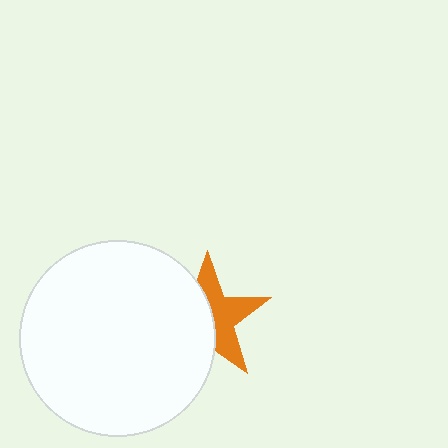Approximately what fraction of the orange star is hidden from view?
Roughly 51% of the orange star is hidden behind the white circle.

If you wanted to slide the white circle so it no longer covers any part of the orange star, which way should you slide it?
Slide it left — that is the most direct way to separate the two shapes.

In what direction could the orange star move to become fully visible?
The orange star could move right. That would shift it out from behind the white circle entirely.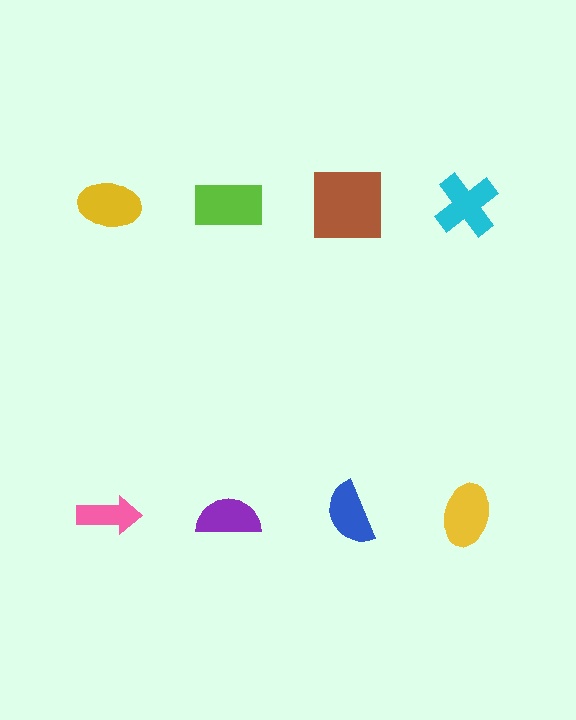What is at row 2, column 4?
A yellow ellipse.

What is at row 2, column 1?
A pink arrow.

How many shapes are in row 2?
4 shapes.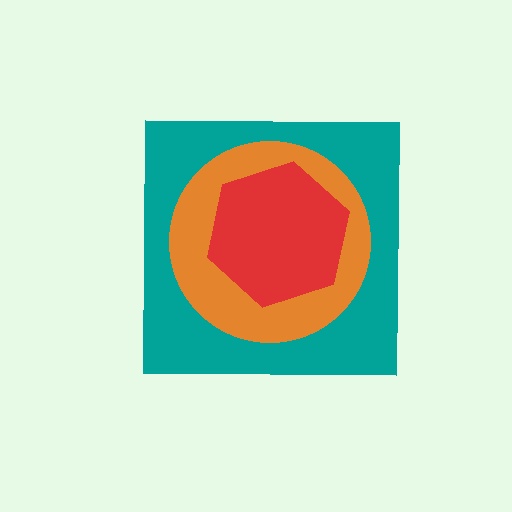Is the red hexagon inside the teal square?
Yes.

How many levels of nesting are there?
3.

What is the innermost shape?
The red hexagon.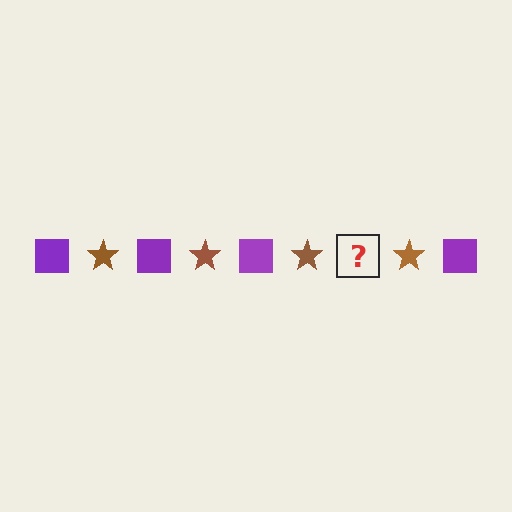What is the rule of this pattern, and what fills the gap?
The rule is that the pattern alternates between purple square and brown star. The gap should be filled with a purple square.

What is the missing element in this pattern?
The missing element is a purple square.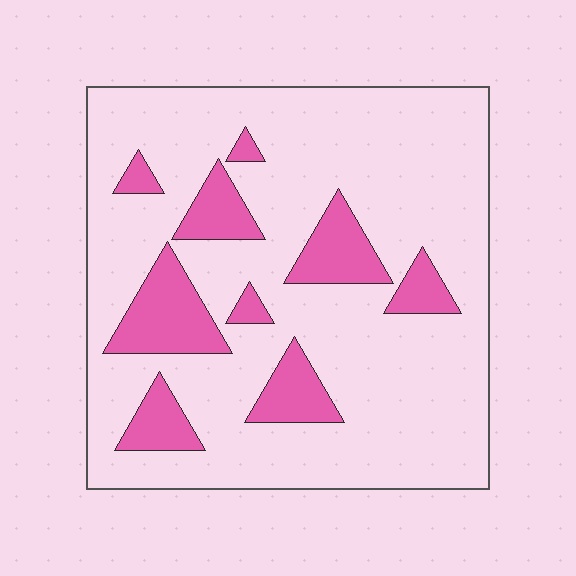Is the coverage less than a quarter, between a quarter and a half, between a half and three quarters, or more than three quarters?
Less than a quarter.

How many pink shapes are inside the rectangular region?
9.